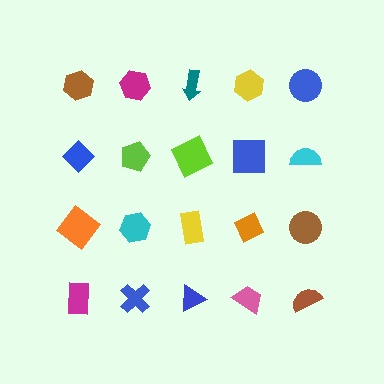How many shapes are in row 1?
5 shapes.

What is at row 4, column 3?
A blue triangle.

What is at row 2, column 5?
A cyan semicircle.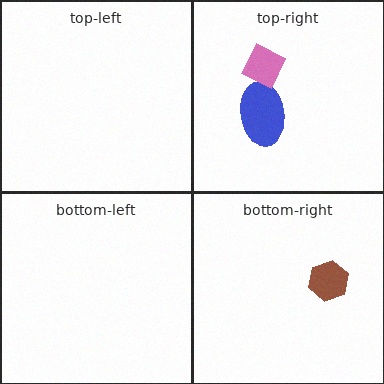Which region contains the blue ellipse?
The top-right region.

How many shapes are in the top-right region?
2.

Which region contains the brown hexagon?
The bottom-right region.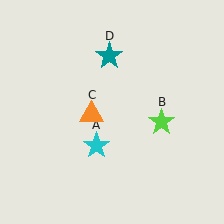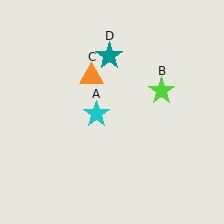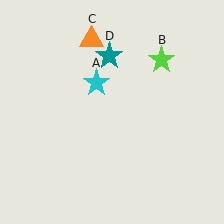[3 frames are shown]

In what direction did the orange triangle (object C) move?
The orange triangle (object C) moved up.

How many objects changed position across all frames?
3 objects changed position: cyan star (object A), lime star (object B), orange triangle (object C).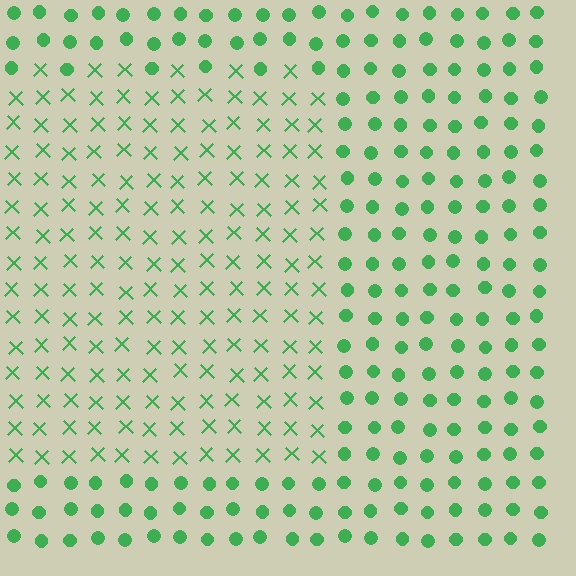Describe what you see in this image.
The image is filled with small green elements arranged in a uniform grid. A rectangle-shaped region contains X marks, while the surrounding area contains circles. The boundary is defined purely by the change in element shape.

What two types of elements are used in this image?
The image uses X marks inside the rectangle region and circles outside it.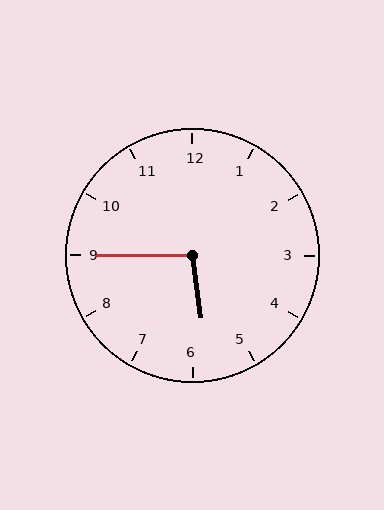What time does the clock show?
5:45.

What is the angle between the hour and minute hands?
Approximately 98 degrees.